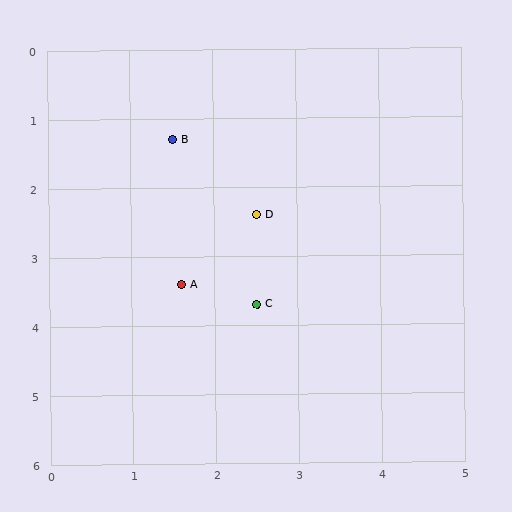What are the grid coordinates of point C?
Point C is at approximately (2.5, 3.7).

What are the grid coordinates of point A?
Point A is at approximately (1.6, 3.4).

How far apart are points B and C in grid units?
Points B and C are about 2.6 grid units apart.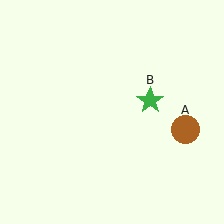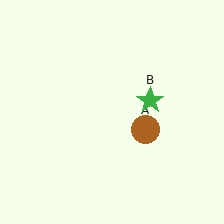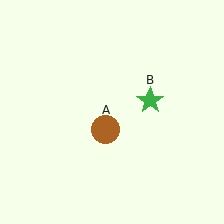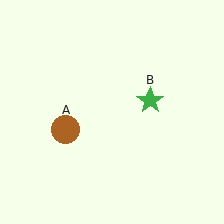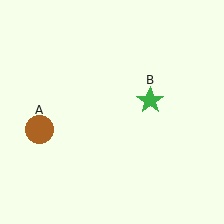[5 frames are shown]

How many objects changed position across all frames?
1 object changed position: brown circle (object A).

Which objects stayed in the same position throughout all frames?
Green star (object B) remained stationary.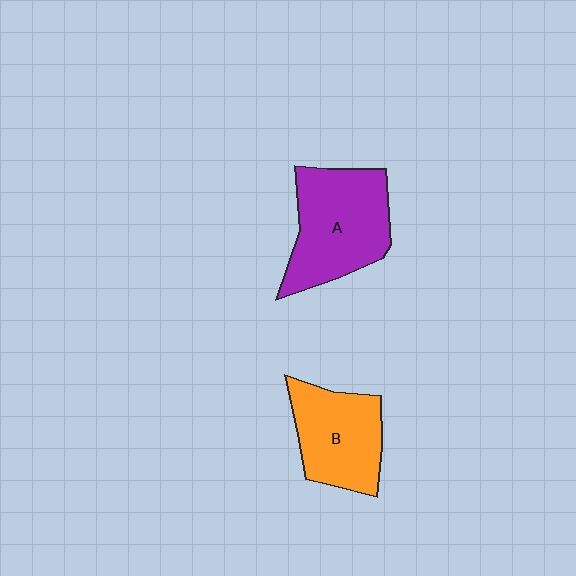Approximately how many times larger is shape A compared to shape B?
Approximately 1.3 times.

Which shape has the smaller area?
Shape B (orange).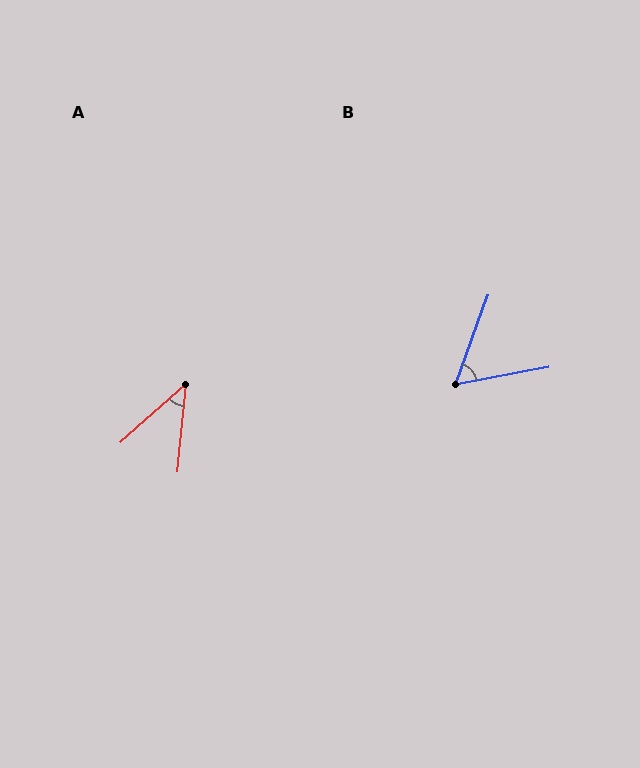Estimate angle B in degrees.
Approximately 59 degrees.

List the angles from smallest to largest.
A (42°), B (59°).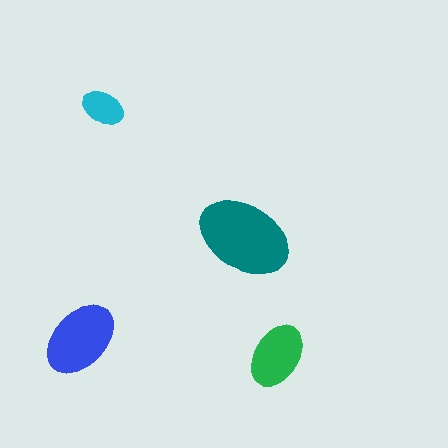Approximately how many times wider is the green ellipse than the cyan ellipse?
About 1.5 times wider.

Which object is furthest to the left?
The blue ellipse is leftmost.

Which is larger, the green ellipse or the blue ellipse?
The blue one.